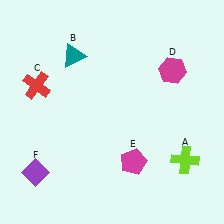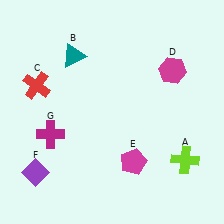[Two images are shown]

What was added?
A magenta cross (G) was added in Image 2.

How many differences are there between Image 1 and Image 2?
There is 1 difference between the two images.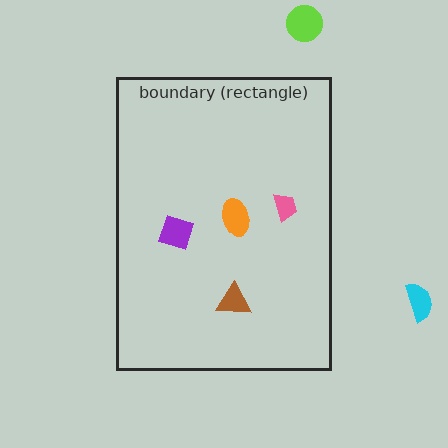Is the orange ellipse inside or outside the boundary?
Inside.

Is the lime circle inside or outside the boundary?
Outside.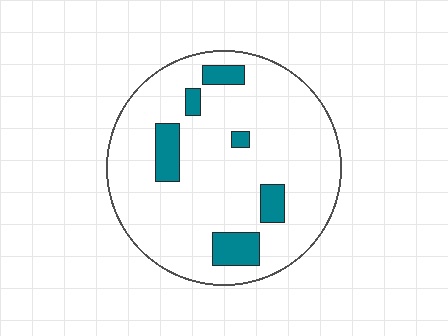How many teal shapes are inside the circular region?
6.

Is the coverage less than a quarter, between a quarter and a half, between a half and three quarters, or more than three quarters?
Less than a quarter.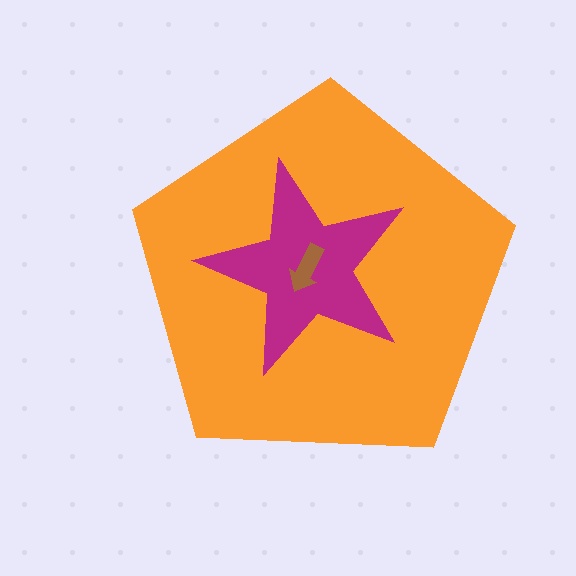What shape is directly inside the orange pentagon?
The magenta star.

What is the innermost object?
The brown arrow.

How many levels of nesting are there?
3.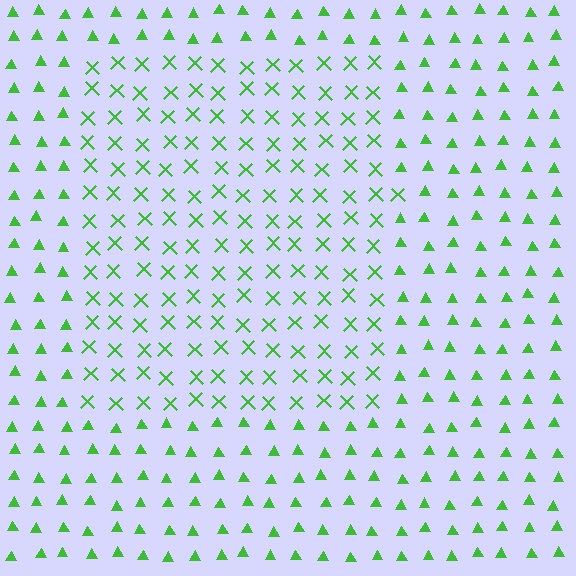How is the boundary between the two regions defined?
The boundary is defined by a change in element shape: X marks inside vs. triangles outside. All elements share the same color and spacing.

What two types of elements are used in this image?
The image uses X marks inside the rectangle region and triangles outside it.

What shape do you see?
I see a rectangle.